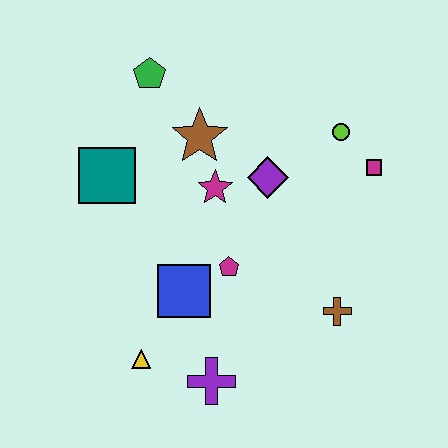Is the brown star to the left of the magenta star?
Yes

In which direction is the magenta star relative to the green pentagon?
The magenta star is below the green pentagon.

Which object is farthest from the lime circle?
The yellow triangle is farthest from the lime circle.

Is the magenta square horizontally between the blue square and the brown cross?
No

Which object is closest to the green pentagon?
The brown star is closest to the green pentagon.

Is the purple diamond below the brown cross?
No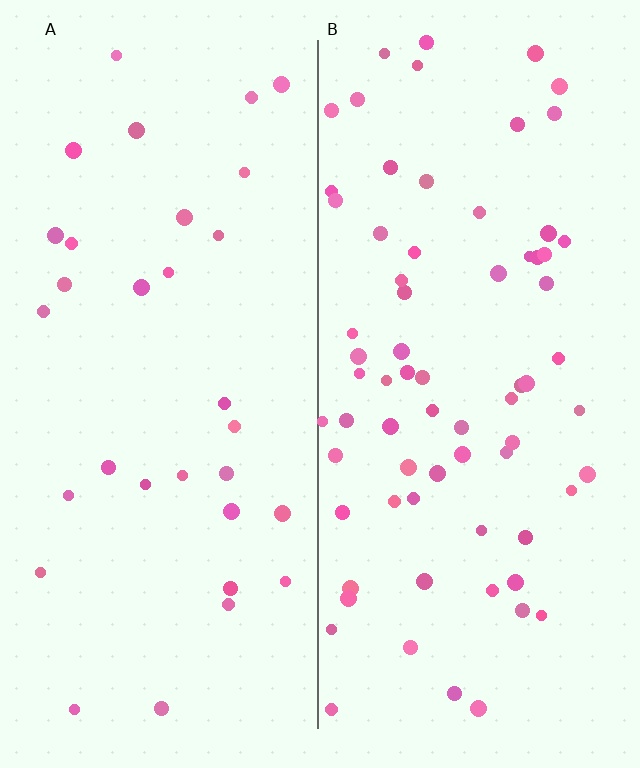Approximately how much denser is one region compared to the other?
Approximately 2.3× — region B over region A.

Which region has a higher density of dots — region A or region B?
B (the right).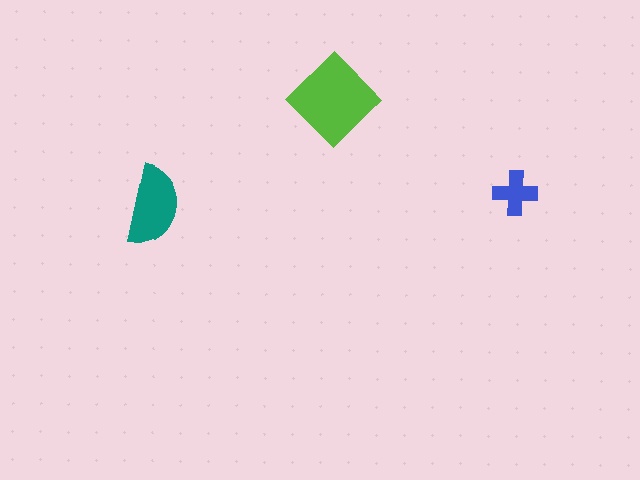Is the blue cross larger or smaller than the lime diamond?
Smaller.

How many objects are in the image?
There are 3 objects in the image.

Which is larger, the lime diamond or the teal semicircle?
The lime diamond.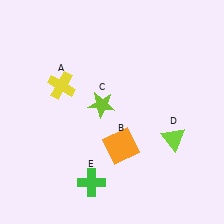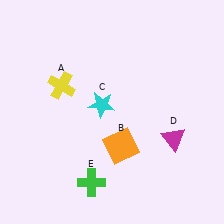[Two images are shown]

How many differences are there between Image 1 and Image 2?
There are 2 differences between the two images.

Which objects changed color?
C changed from lime to cyan. D changed from lime to magenta.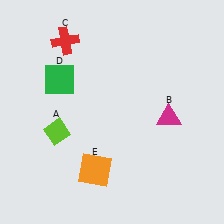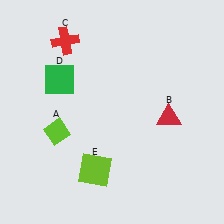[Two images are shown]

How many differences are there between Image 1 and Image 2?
There are 2 differences between the two images.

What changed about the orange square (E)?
In Image 1, E is orange. In Image 2, it changed to lime.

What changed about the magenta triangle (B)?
In Image 1, B is magenta. In Image 2, it changed to red.